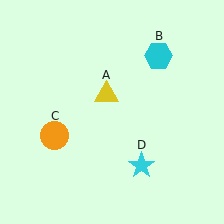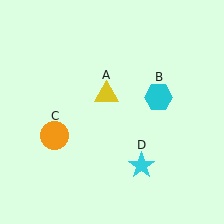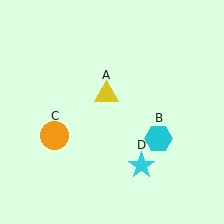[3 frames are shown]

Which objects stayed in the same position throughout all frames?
Yellow triangle (object A) and orange circle (object C) and cyan star (object D) remained stationary.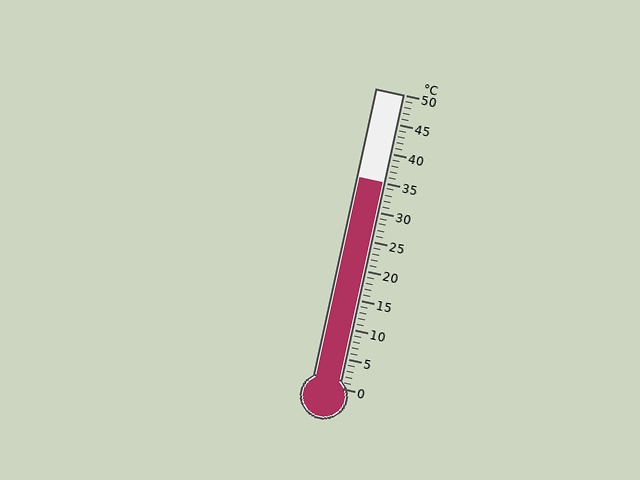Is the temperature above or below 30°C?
The temperature is above 30°C.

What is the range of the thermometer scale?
The thermometer scale ranges from 0°C to 50°C.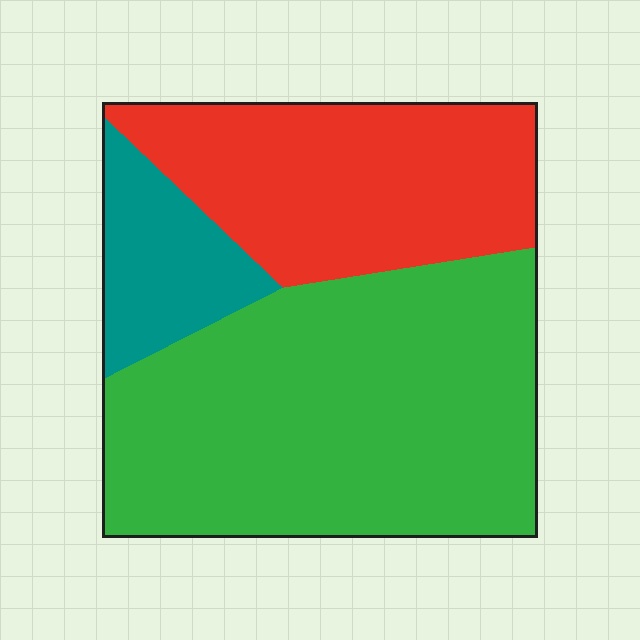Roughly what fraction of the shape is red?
Red covers 32% of the shape.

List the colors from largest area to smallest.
From largest to smallest: green, red, teal.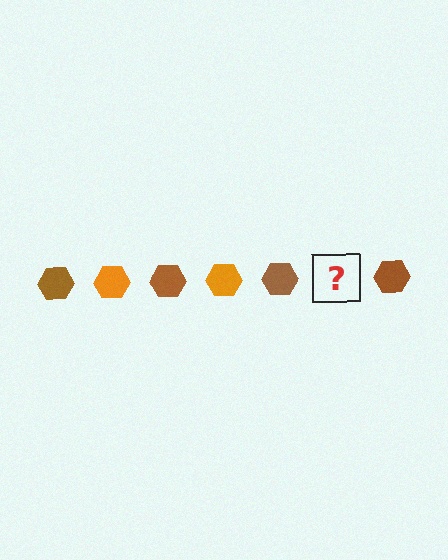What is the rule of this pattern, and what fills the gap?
The rule is that the pattern cycles through brown, orange hexagons. The gap should be filled with an orange hexagon.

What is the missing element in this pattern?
The missing element is an orange hexagon.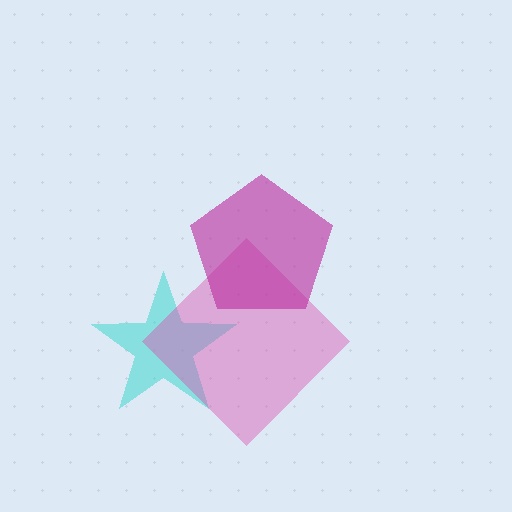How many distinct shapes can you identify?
There are 3 distinct shapes: a cyan star, a pink diamond, a magenta pentagon.